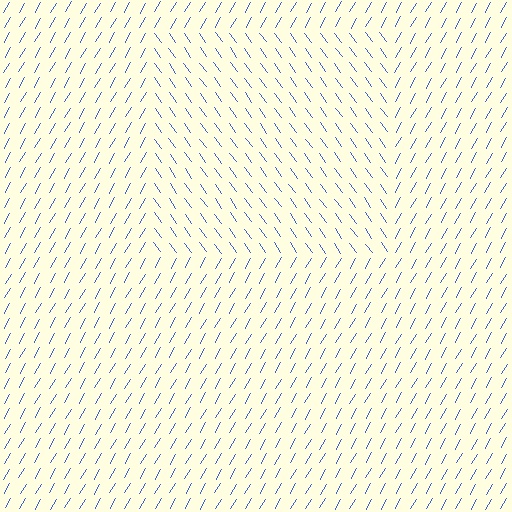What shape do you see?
I see a rectangle.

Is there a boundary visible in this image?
Yes, there is a texture boundary formed by a change in line orientation.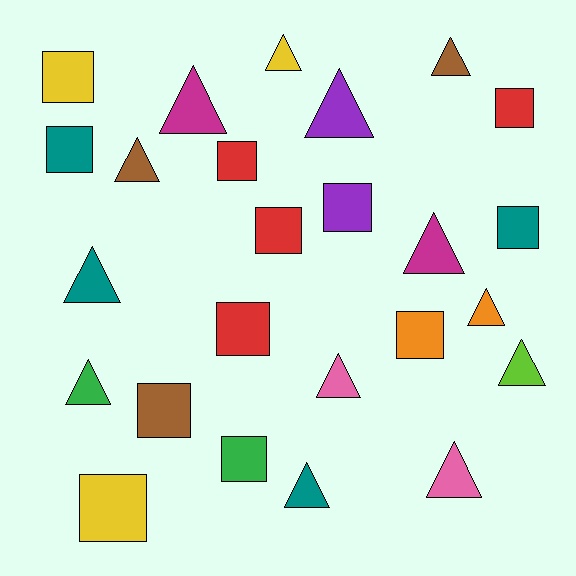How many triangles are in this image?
There are 13 triangles.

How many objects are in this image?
There are 25 objects.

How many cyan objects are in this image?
There are no cyan objects.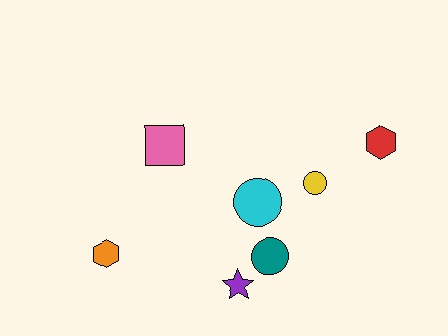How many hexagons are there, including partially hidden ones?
There are 2 hexagons.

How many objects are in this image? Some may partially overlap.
There are 7 objects.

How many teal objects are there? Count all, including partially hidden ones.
There is 1 teal object.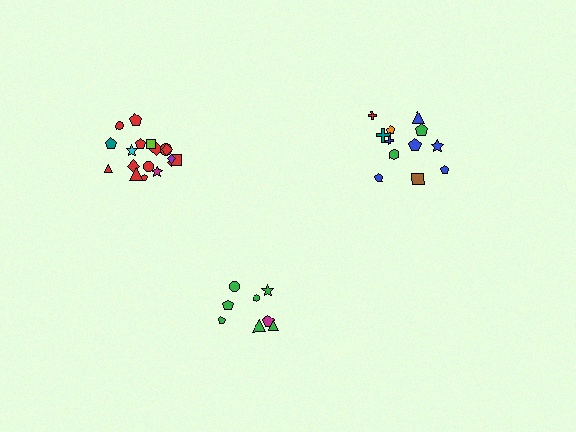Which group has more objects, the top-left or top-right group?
The top-left group.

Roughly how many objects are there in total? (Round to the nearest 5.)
Roughly 40 objects in total.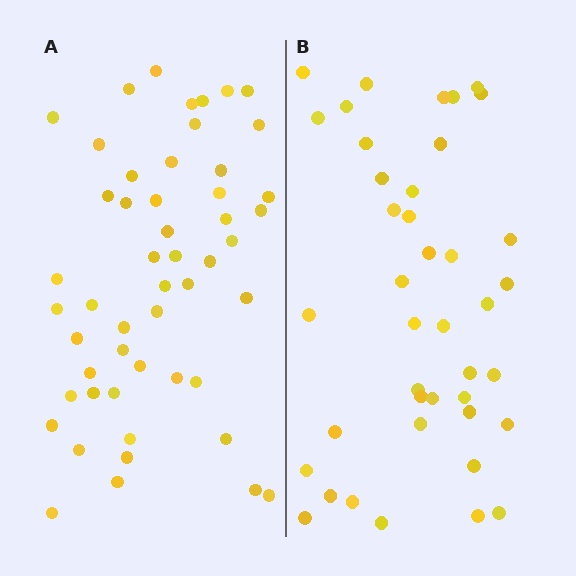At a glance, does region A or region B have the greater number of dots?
Region A (the left region) has more dots.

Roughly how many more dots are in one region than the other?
Region A has roughly 10 or so more dots than region B.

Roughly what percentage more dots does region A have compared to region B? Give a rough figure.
About 25% more.